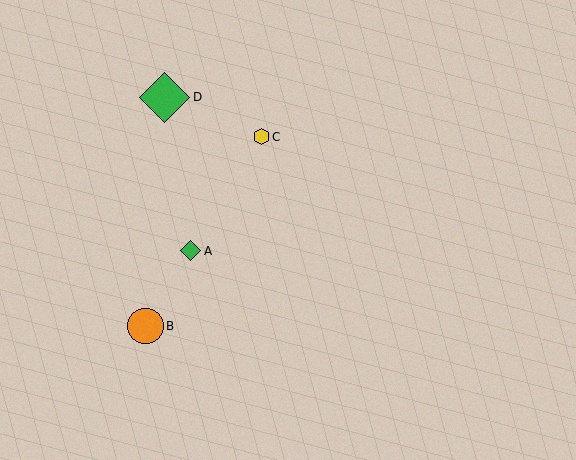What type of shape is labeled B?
Shape B is an orange circle.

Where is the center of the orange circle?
The center of the orange circle is at (146, 326).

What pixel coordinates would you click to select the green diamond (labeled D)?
Click at (165, 97) to select the green diamond D.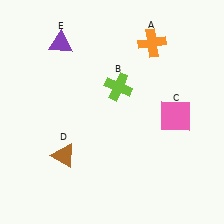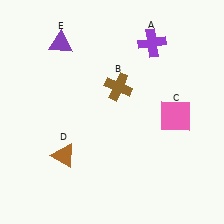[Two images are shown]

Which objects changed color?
A changed from orange to purple. B changed from lime to brown.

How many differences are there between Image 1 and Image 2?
There are 2 differences between the two images.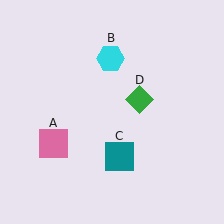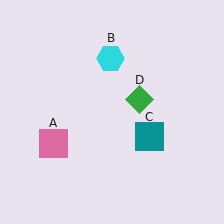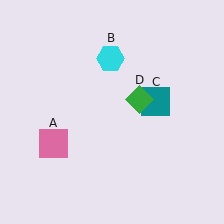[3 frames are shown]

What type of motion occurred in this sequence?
The teal square (object C) rotated counterclockwise around the center of the scene.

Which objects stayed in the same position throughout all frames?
Pink square (object A) and cyan hexagon (object B) and green diamond (object D) remained stationary.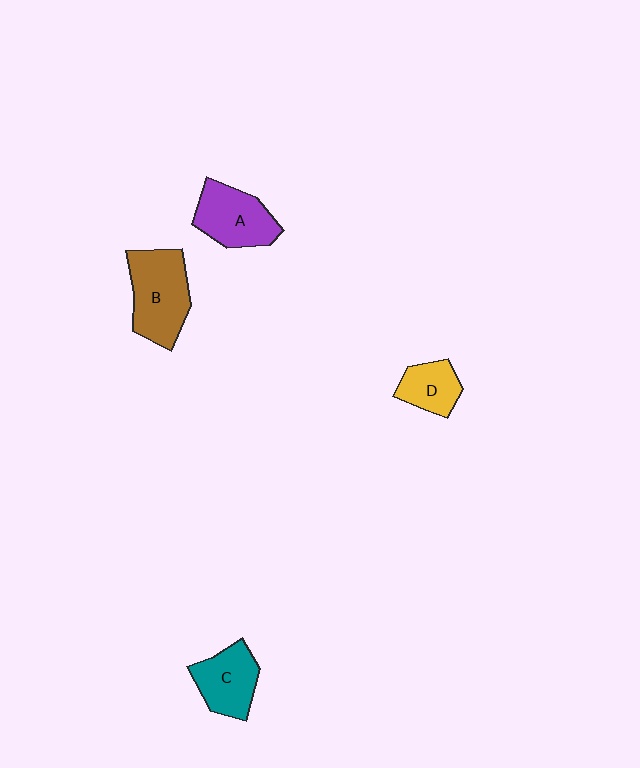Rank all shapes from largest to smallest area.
From largest to smallest: B (brown), A (purple), C (teal), D (yellow).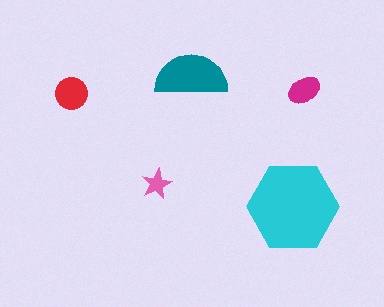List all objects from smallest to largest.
The pink star, the magenta ellipse, the red circle, the teal semicircle, the cyan hexagon.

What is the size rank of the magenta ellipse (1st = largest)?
4th.